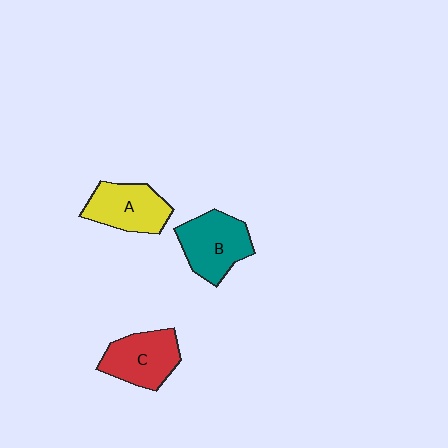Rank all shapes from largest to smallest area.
From largest to smallest: B (teal), C (red), A (yellow).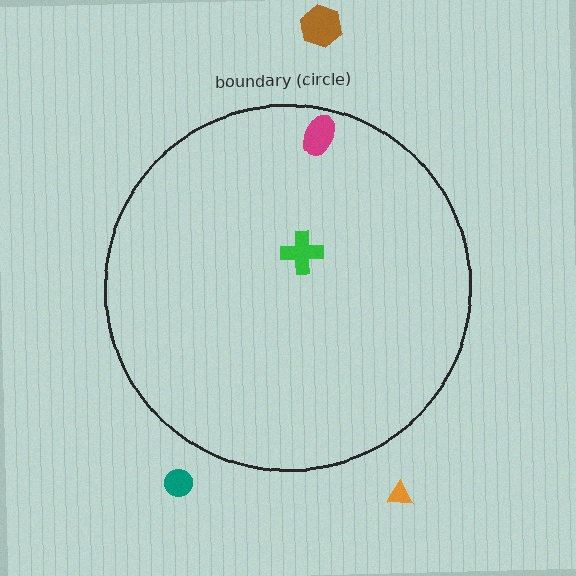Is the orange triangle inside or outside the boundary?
Outside.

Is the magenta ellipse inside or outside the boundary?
Inside.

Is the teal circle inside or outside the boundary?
Outside.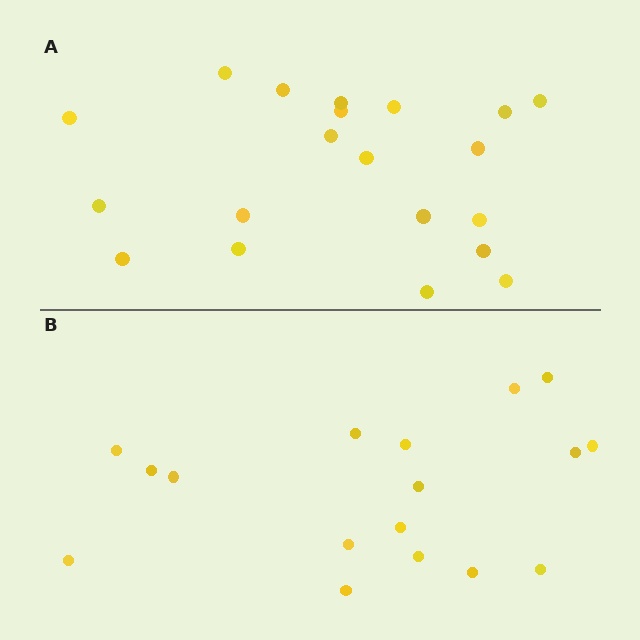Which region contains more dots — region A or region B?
Region A (the top region) has more dots.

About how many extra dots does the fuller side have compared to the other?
Region A has just a few more — roughly 2 or 3 more dots than region B.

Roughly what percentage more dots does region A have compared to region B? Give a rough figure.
About 20% more.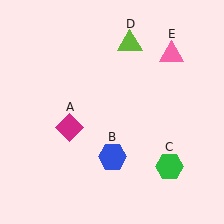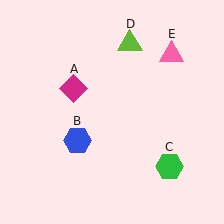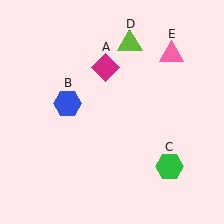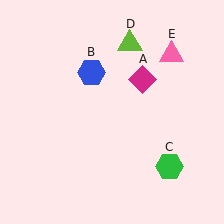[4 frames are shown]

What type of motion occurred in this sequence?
The magenta diamond (object A), blue hexagon (object B) rotated clockwise around the center of the scene.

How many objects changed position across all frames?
2 objects changed position: magenta diamond (object A), blue hexagon (object B).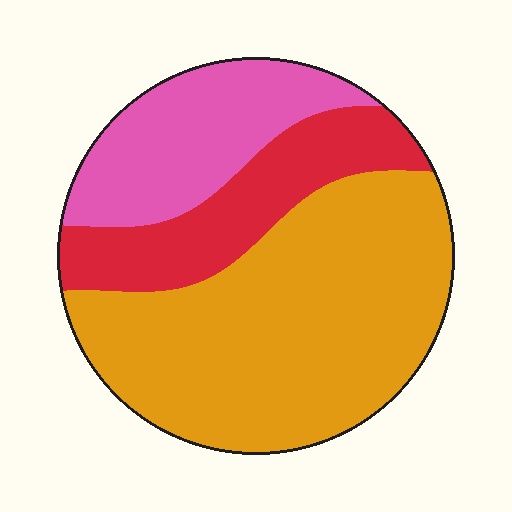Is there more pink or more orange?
Orange.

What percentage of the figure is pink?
Pink covers about 25% of the figure.